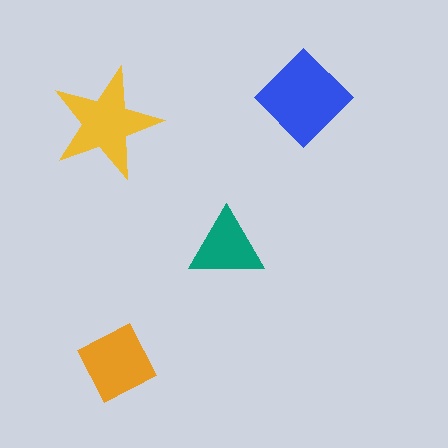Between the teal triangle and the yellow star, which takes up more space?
The yellow star.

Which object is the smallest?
The teal triangle.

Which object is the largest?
The blue diamond.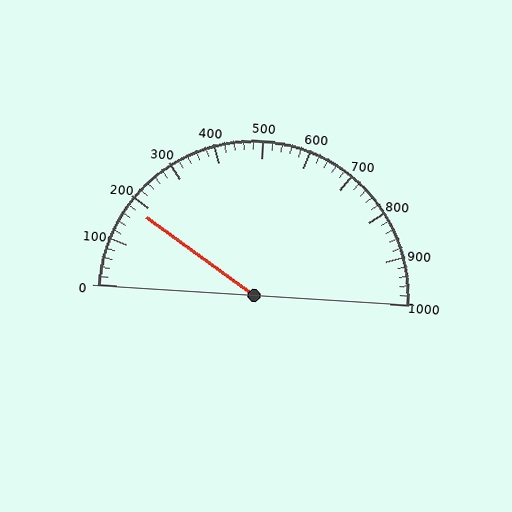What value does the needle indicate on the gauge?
The needle indicates approximately 180.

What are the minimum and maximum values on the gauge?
The gauge ranges from 0 to 1000.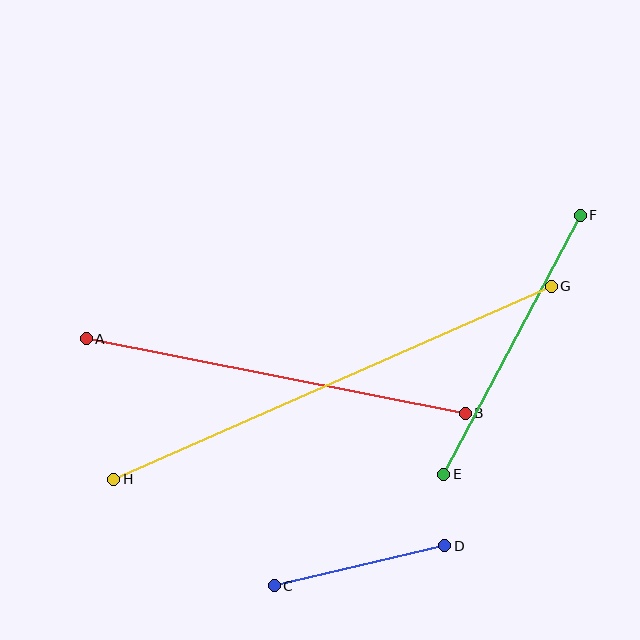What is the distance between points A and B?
The distance is approximately 387 pixels.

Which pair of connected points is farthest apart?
Points G and H are farthest apart.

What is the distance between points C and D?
The distance is approximately 175 pixels.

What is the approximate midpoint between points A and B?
The midpoint is at approximately (276, 376) pixels.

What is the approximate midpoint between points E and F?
The midpoint is at approximately (512, 345) pixels.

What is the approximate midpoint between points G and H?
The midpoint is at approximately (333, 383) pixels.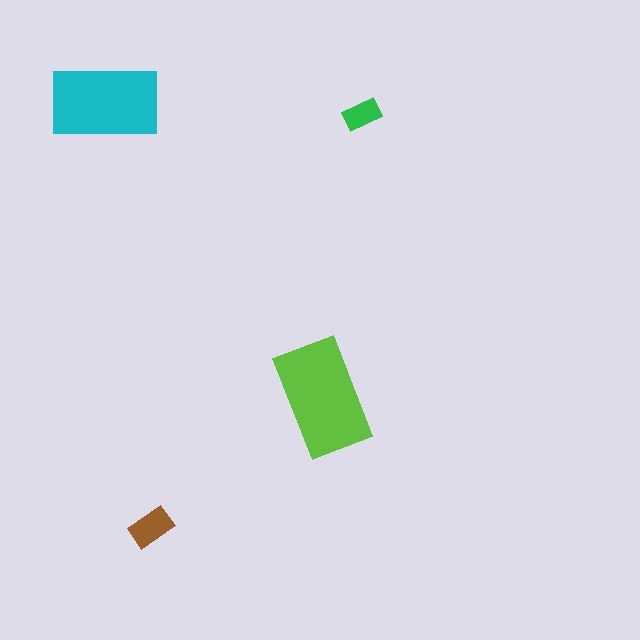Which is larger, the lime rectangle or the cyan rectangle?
The lime one.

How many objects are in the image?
There are 4 objects in the image.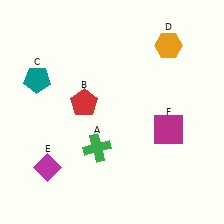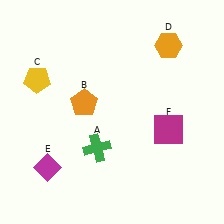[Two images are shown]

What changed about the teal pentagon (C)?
In Image 1, C is teal. In Image 2, it changed to yellow.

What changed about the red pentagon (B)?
In Image 1, B is red. In Image 2, it changed to orange.